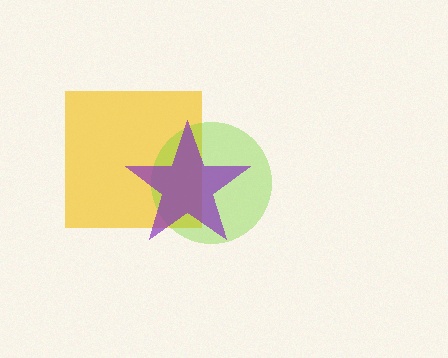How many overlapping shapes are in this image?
There are 3 overlapping shapes in the image.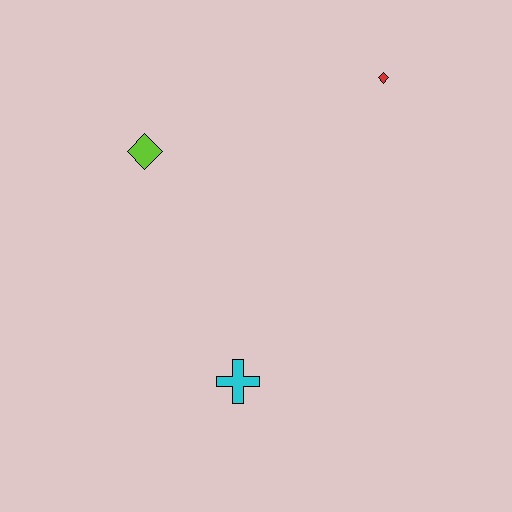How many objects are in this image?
There are 3 objects.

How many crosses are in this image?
There is 1 cross.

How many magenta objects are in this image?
There are no magenta objects.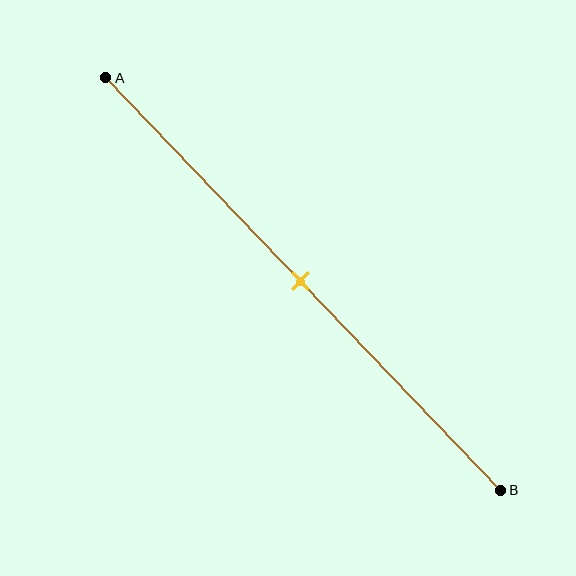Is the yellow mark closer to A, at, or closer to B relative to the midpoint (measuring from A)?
The yellow mark is approximately at the midpoint of segment AB.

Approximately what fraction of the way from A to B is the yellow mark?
The yellow mark is approximately 50% of the way from A to B.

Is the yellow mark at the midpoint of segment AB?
Yes, the mark is approximately at the midpoint.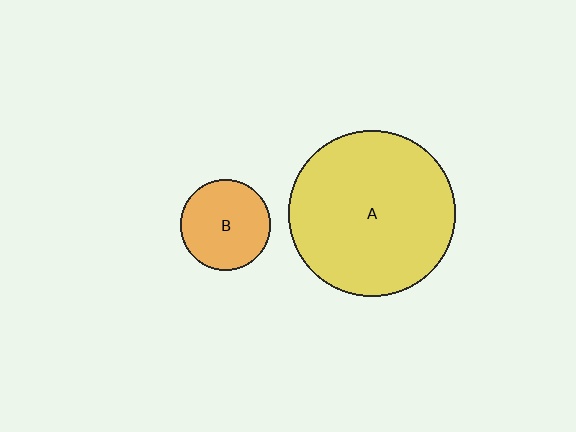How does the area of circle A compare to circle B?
Approximately 3.4 times.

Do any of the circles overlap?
No, none of the circles overlap.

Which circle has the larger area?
Circle A (yellow).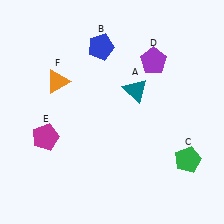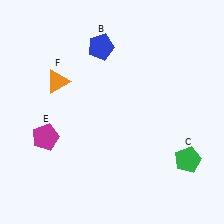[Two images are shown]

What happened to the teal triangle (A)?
The teal triangle (A) was removed in Image 2. It was in the top-right area of Image 1.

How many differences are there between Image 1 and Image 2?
There are 2 differences between the two images.